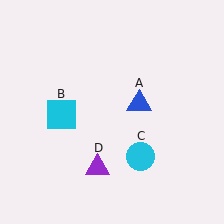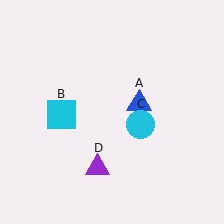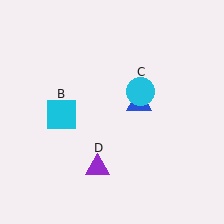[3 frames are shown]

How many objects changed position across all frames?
1 object changed position: cyan circle (object C).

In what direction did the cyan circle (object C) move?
The cyan circle (object C) moved up.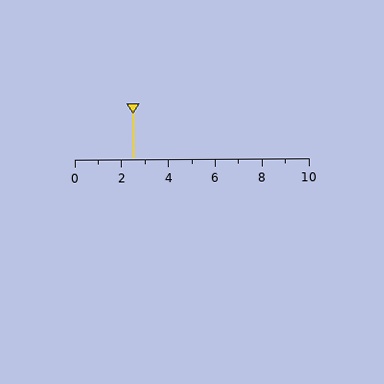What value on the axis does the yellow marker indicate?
The marker indicates approximately 2.5.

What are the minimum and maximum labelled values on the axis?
The axis runs from 0 to 10.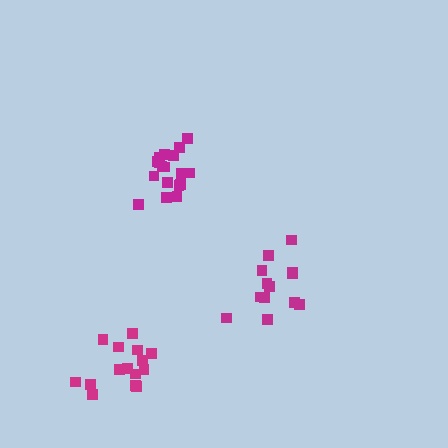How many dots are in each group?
Group 1: 15 dots, Group 2: 13 dots, Group 3: 18 dots (46 total).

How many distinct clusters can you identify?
There are 3 distinct clusters.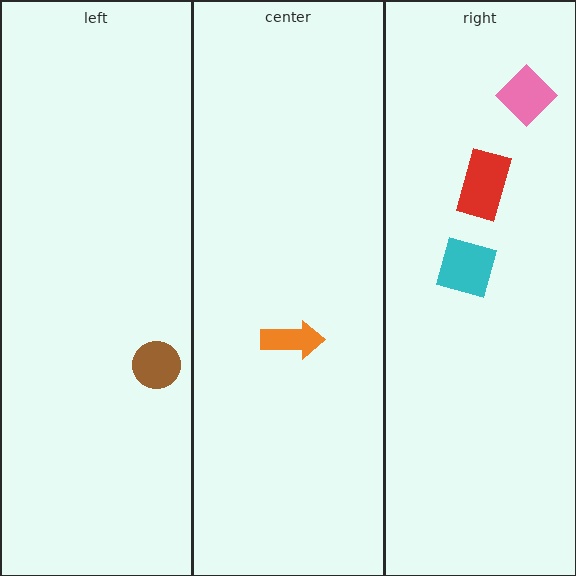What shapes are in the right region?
The cyan square, the pink diamond, the red rectangle.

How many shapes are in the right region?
3.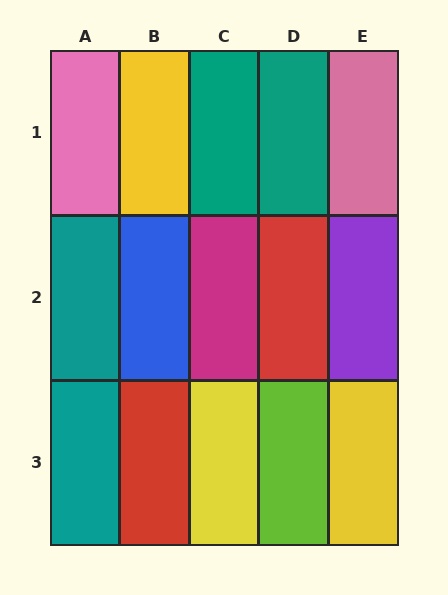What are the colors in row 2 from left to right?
Teal, blue, magenta, red, purple.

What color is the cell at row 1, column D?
Teal.